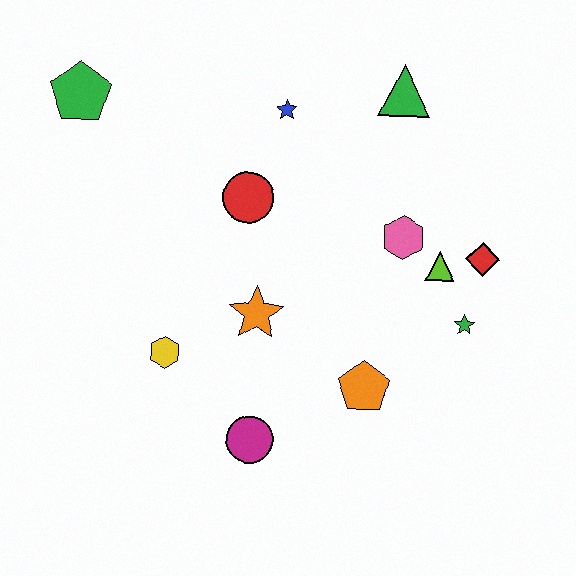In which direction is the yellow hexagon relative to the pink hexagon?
The yellow hexagon is to the left of the pink hexagon.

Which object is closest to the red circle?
The blue star is closest to the red circle.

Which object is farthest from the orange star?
The green pentagon is farthest from the orange star.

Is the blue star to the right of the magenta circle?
Yes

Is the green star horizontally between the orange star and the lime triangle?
No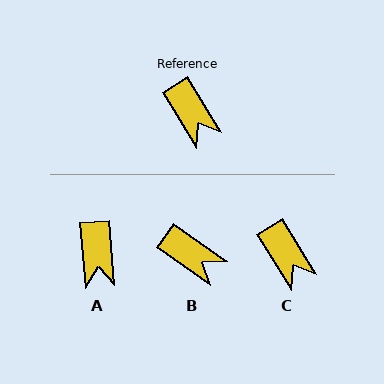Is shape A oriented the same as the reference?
No, it is off by about 26 degrees.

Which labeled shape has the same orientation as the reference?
C.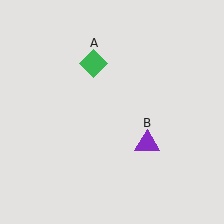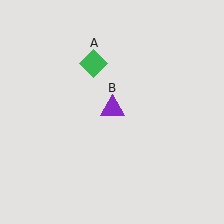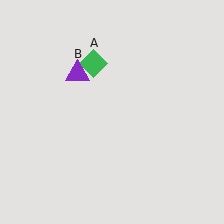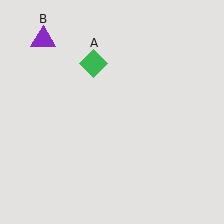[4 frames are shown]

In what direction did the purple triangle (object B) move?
The purple triangle (object B) moved up and to the left.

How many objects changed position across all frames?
1 object changed position: purple triangle (object B).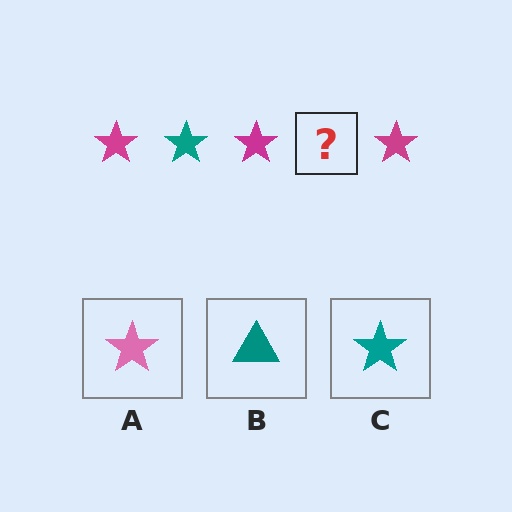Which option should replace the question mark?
Option C.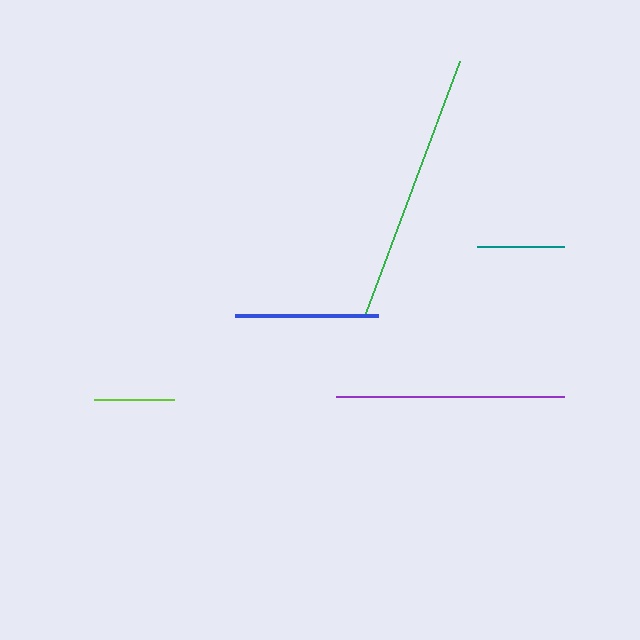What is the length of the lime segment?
The lime segment is approximately 80 pixels long.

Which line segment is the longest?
The green line is the longest at approximately 268 pixels.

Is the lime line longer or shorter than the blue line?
The blue line is longer than the lime line.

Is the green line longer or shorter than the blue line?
The green line is longer than the blue line.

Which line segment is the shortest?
The lime line is the shortest at approximately 80 pixels.